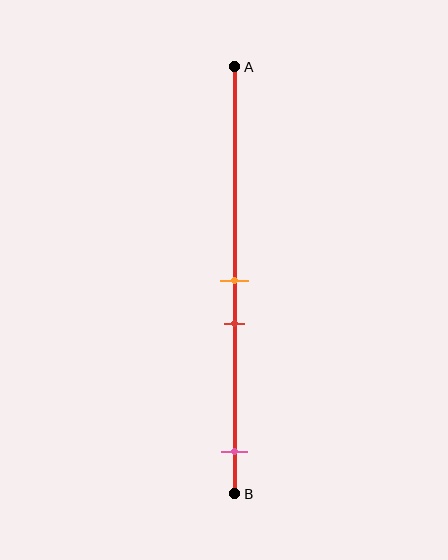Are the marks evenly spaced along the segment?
No, the marks are not evenly spaced.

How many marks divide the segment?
There are 3 marks dividing the segment.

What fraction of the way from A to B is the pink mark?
The pink mark is approximately 90% (0.9) of the way from A to B.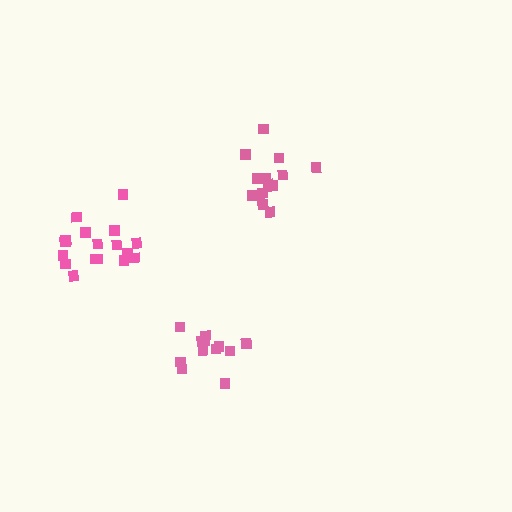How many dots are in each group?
Group 1: 12 dots, Group 2: 17 dots, Group 3: 14 dots (43 total).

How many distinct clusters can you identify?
There are 3 distinct clusters.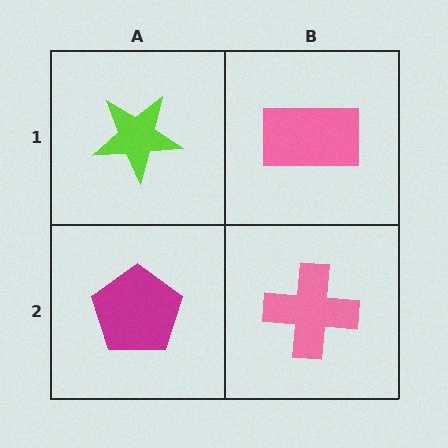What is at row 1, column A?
A lime star.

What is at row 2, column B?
A pink cross.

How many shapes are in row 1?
2 shapes.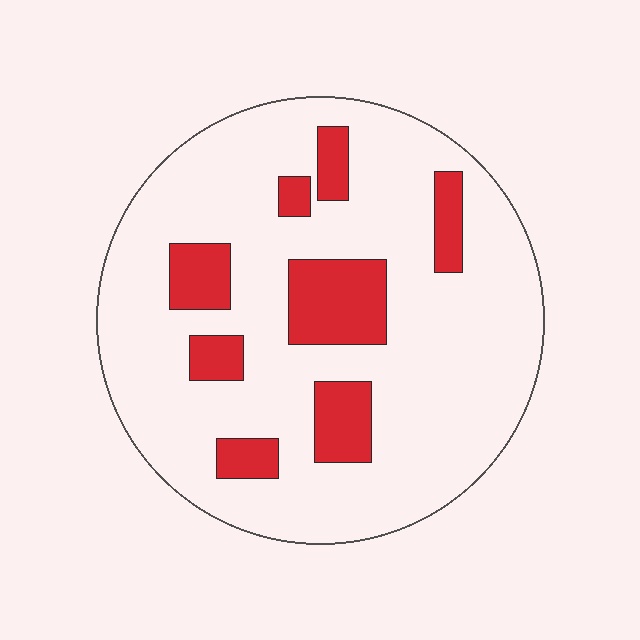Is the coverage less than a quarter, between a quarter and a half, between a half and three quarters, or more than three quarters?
Less than a quarter.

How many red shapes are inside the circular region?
8.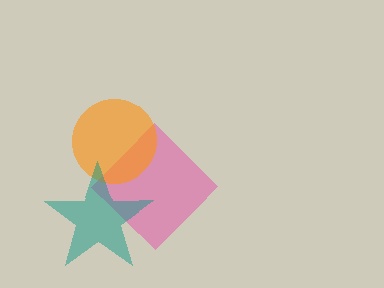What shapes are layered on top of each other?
The layered shapes are: a pink diamond, an orange circle, a teal star.